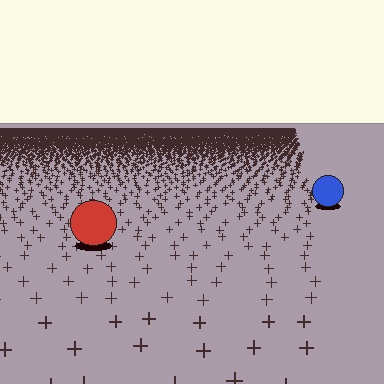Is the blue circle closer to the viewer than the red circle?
No. The red circle is closer — you can tell from the texture gradient: the ground texture is coarser near it.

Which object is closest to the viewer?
The red circle is closest. The texture marks near it are larger and more spread out.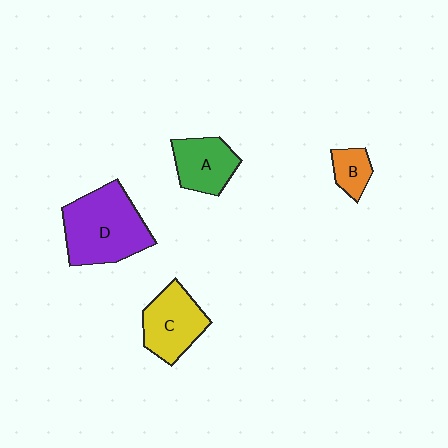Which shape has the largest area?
Shape D (purple).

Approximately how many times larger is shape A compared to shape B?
Approximately 1.9 times.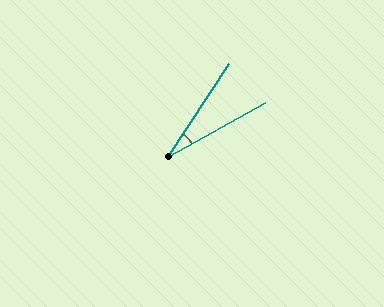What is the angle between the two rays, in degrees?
Approximately 28 degrees.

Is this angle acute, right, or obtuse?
It is acute.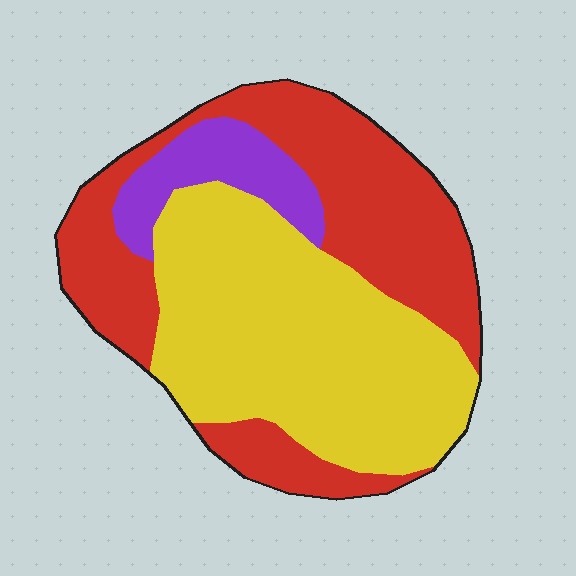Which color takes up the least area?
Purple, at roughly 10%.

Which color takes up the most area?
Yellow, at roughly 50%.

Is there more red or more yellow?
Yellow.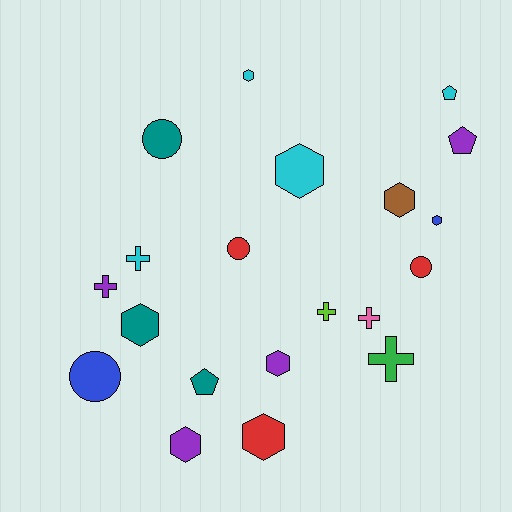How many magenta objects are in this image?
There are no magenta objects.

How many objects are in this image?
There are 20 objects.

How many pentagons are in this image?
There are 3 pentagons.